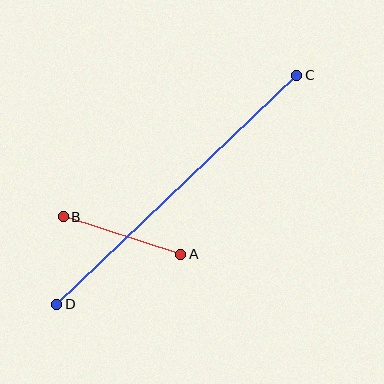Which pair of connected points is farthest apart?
Points C and D are farthest apart.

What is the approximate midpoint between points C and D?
The midpoint is at approximately (177, 190) pixels.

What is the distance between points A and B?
The distance is approximately 123 pixels.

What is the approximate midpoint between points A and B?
The midpoint is at approximately (122, 235) pixels.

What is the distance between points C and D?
The distance is approximately 332 pixels.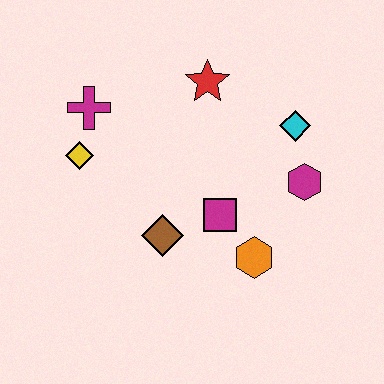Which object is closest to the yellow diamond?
The magenta cross is closest to the yellow diamond.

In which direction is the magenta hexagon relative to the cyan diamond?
The magenta hexagon is below the cyan diamond.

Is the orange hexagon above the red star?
No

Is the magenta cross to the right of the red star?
No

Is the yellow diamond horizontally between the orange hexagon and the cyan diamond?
No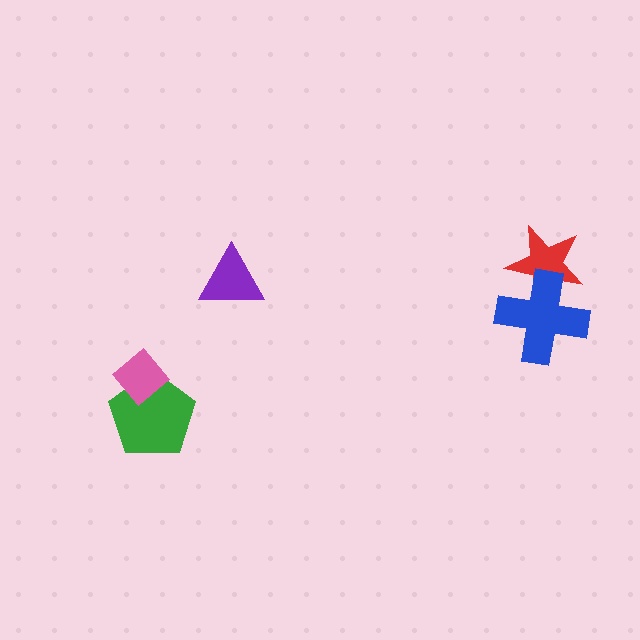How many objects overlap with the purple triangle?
0 objects overlap with the purple triangle.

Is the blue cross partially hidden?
No, no other shape covers it.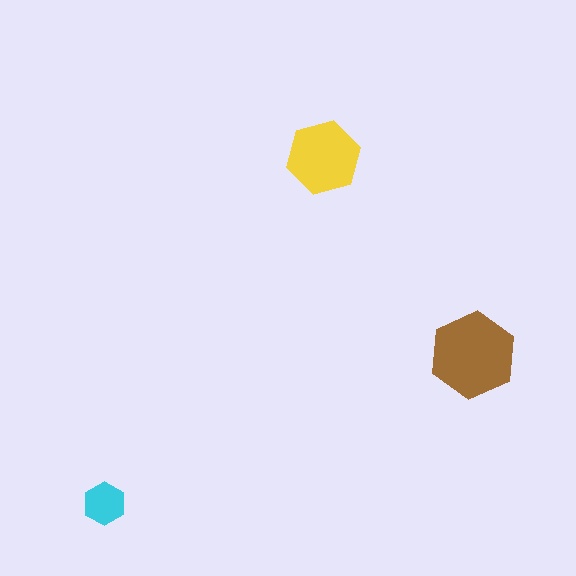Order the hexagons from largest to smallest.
the brown one, the yellow one, the cyan one.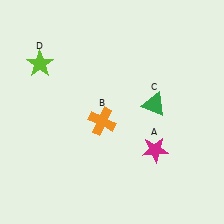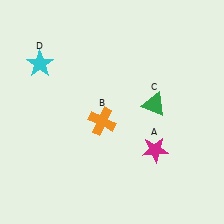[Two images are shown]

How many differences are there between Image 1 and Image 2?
There is 1 difference between the two images.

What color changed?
The star (D) changed from lime in Image 1 to cyan in Image 2.